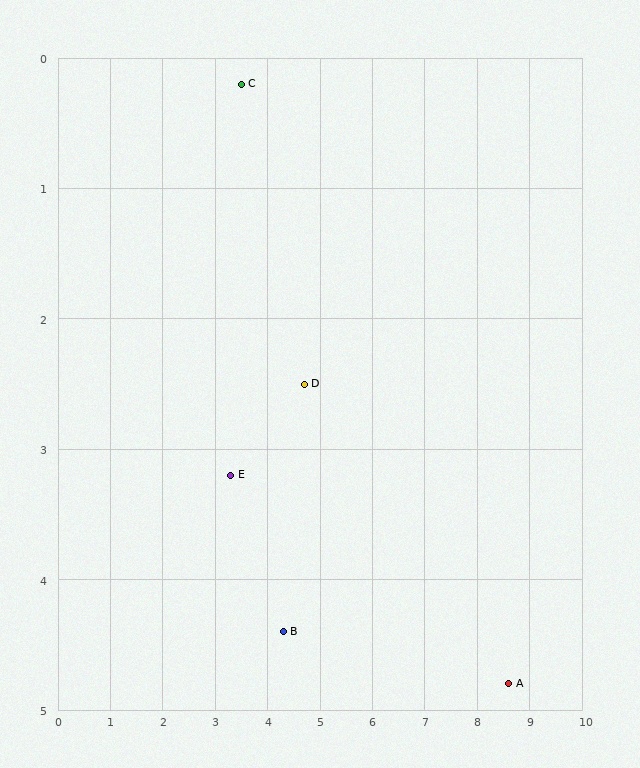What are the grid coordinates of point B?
Point B is at approximately (4.3, 4.4).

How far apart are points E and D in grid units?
Points E and D are about 1.6 grid units apart.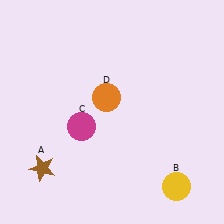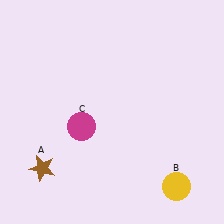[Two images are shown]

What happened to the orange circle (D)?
The orange circle (D) was removed in Image 2. It was in the top-left area of Image 1.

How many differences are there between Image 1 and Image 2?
There is 1 difference between the two images.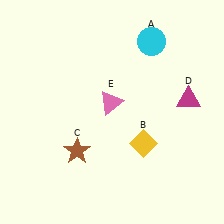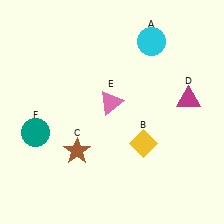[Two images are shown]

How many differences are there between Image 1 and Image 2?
There is 1 difference between the two images.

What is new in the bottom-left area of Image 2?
A teal circle (F) was added in the bottom-left area of Image 2.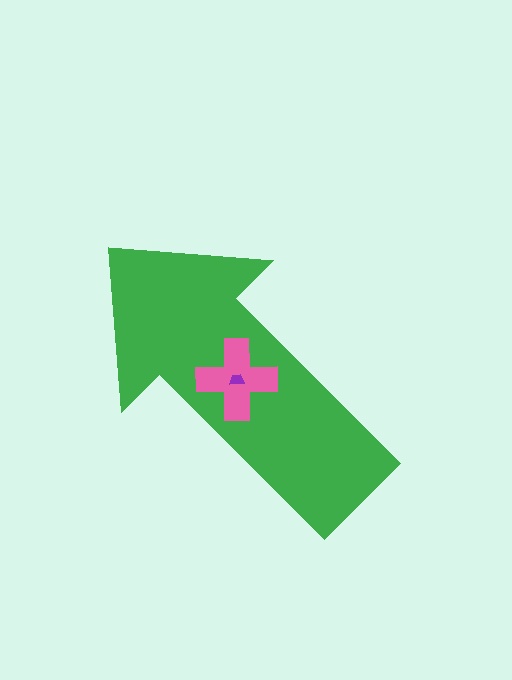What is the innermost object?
The purple trapezoid.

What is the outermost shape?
The green arrow.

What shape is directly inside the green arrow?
The pink cross.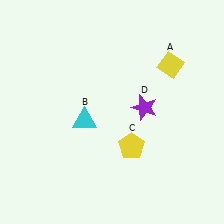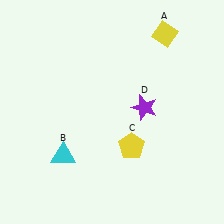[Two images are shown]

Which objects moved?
The objects that moved are: the yellow diamond (A), the cyan triangle (B).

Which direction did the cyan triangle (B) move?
The cyan triangle (B) moved down.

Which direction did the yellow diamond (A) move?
The yellow diamond (A) moved up.